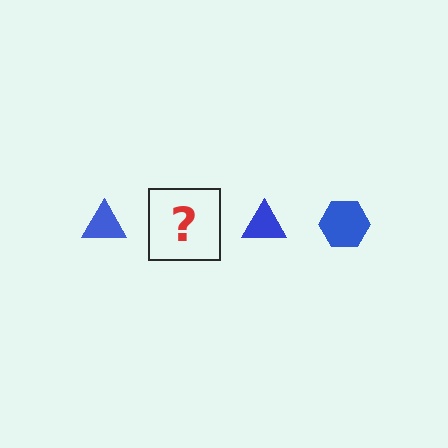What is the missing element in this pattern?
The missing element is a blue hexagon.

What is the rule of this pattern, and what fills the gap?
The rule is that the pattern cycles through triangle, hexagon shapes in blue. The gap should be filled with a blue hexagon.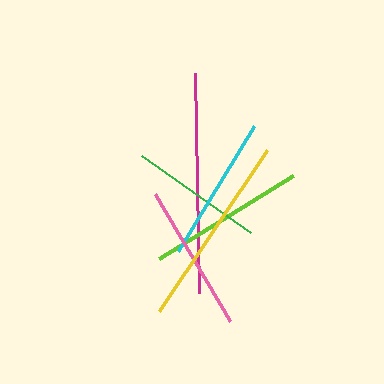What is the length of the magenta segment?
The magenta segment is approximately 220 pixels long.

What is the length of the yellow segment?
The yellow segment is approximately 193 pixels long.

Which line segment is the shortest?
The green line is the shortest at approximately 133 pixels.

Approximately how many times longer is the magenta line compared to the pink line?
The magenta line is approximately 1.5 times the length of the pink line.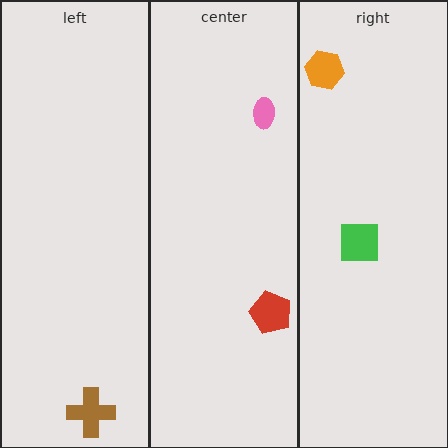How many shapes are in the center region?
2.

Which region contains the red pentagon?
The center region.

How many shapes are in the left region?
1.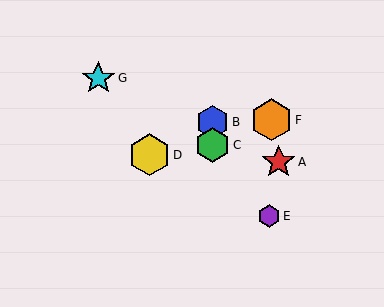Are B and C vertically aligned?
Yes, both are at x≈213.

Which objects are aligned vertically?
Objects B, C are aligned vertically.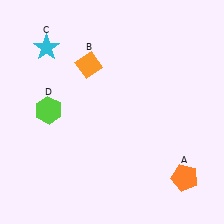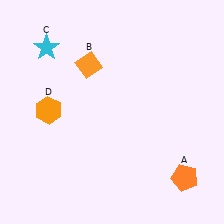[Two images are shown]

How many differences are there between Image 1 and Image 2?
There is 1 difference between the two images.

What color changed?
The hexagon (D) changed from lime in Image 1 to orange in Image 2.